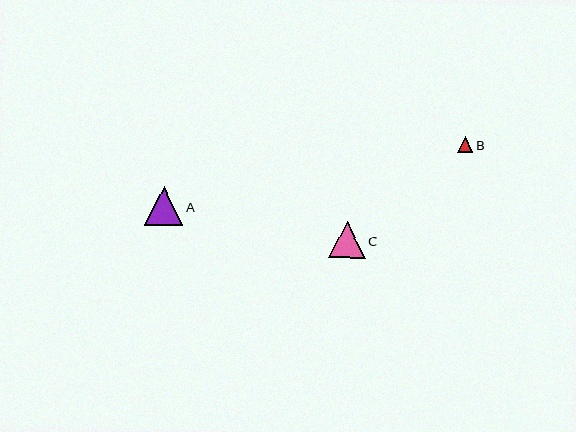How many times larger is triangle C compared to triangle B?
Triangle C is approximately 2.3 times the size of triangle B.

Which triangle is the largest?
Triangle A is the largest with a size of approximately 39 pixels.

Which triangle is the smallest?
Triangle B is the smallest with a size of approximately 16 pixels.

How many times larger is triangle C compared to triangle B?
Triangle C is approximately 2.3 times the size of triangle B.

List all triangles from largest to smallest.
From largest to smallest: A, C, B.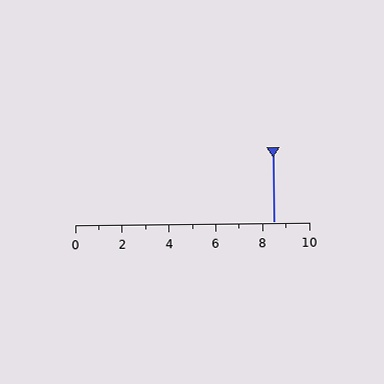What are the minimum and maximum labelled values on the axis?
The axis runs from 0 to 10.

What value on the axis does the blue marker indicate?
The marker indicates approximately 8.5.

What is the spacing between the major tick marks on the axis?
The major ticks are spaced 2 apart.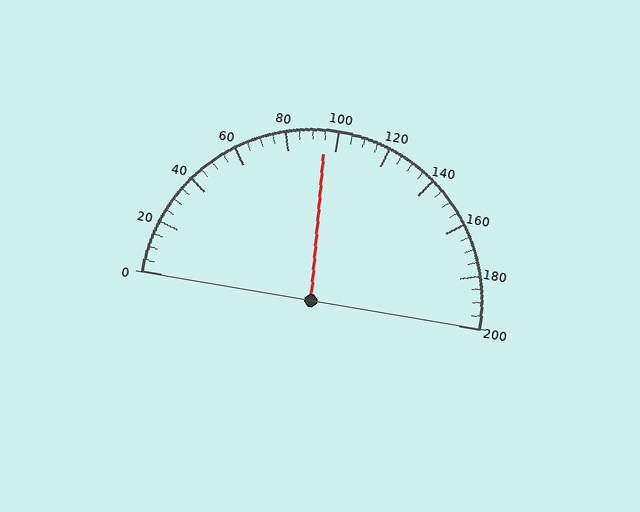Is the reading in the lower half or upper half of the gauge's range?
The reading is in the lower half of the range (0 to 200).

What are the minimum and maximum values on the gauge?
The gauge ranges from 0 to 200.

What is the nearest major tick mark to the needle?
The nearest major tick mark is 100.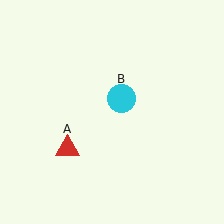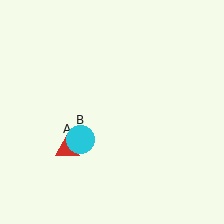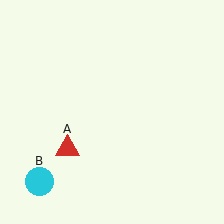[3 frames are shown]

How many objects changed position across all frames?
1 object changed position: cyan circle (object B).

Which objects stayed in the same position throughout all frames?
Red triangle (object A) remained stationary.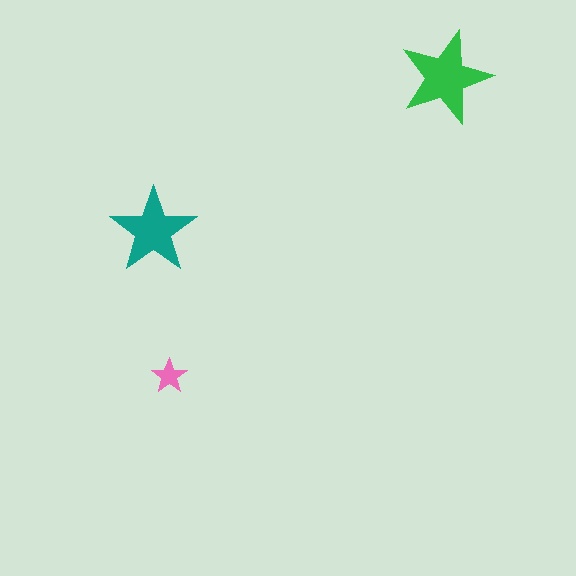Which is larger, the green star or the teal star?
The green one.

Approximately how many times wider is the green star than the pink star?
About 2.5 times wider.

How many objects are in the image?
There are 3 objects in the image.